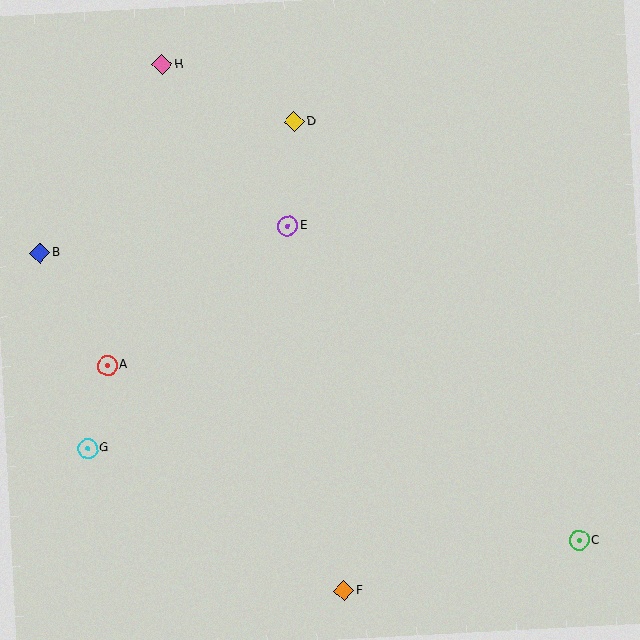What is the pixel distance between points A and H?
The distance between A and H is 305 pixels.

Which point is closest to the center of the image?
Point E at (288, 226) is closest to the center.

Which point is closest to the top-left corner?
Point H is closest to the top-left corner.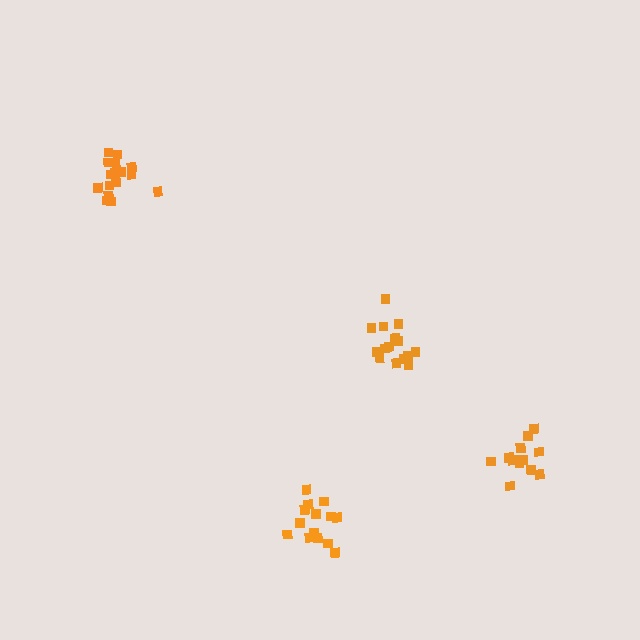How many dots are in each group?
Group 1: 16 dots, Group 2: 12 dots, Group 3: 16 dots, Group 4: 16 dots (60 total).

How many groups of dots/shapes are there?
There are 4 groups.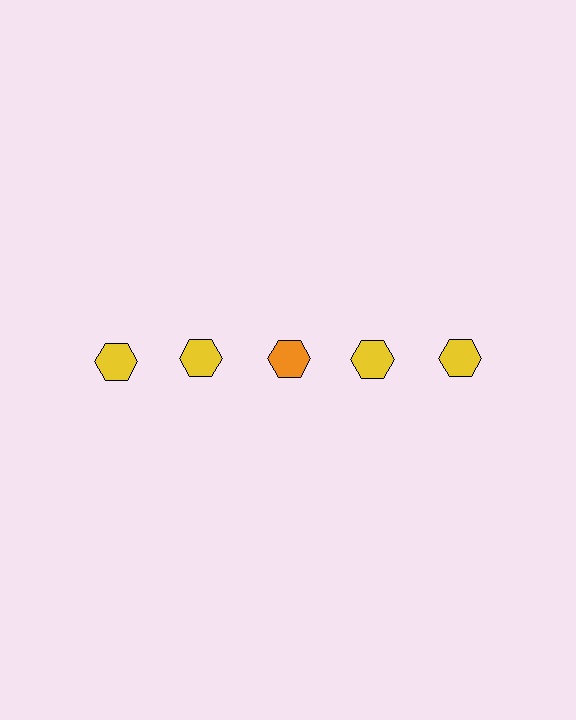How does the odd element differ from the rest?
It has a different color: orange instead of yellow.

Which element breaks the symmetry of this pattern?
The orange hexagon in the top row, center column breaks the symmetry. All other shapes are yellow hexagons.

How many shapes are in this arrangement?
There are 5 shapes arranged in a grid pattern.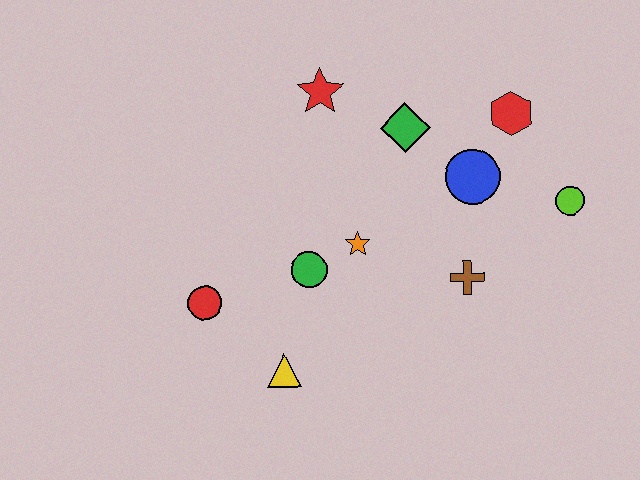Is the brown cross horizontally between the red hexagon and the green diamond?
Yes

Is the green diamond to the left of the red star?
No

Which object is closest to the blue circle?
The red hexagon is closest to the blue circle.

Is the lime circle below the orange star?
No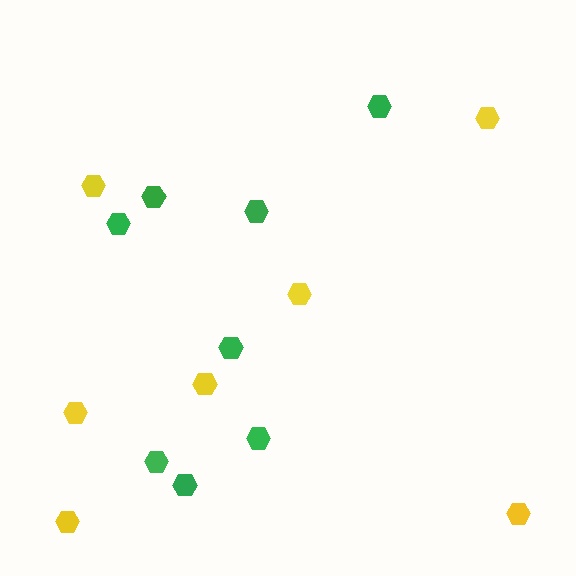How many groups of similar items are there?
There are 2 groups: one group of yellow hexagons (7) and one group of green hexagons (8).